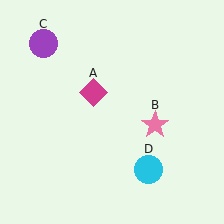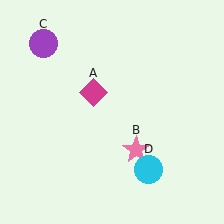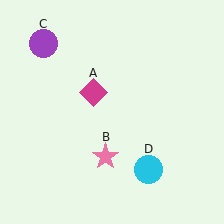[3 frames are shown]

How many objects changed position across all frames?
1 object changed position: pink star (object B).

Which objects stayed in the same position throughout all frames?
Magenta diamond (object A) and purple circle (object C) and cyan circle (object D) remained stationary.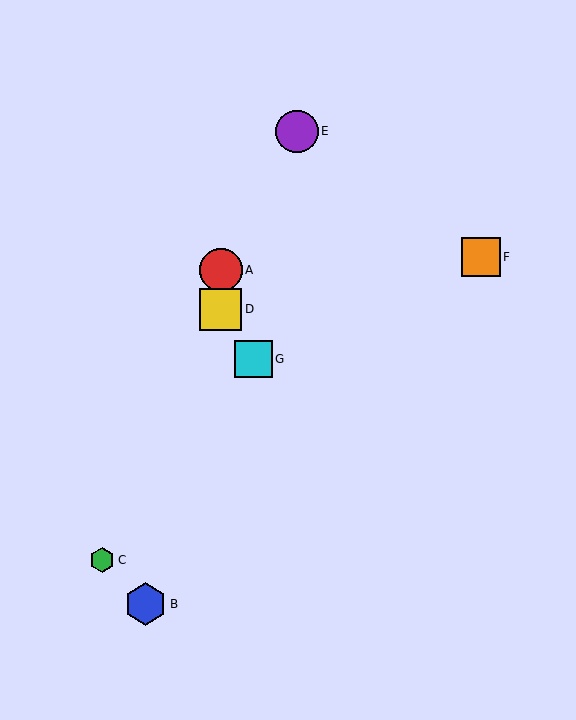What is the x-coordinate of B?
Object B is at x≈145.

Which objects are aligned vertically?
Objects A, D are aligned vertically.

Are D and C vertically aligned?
No, D is at x≈221 and C is at x≈102.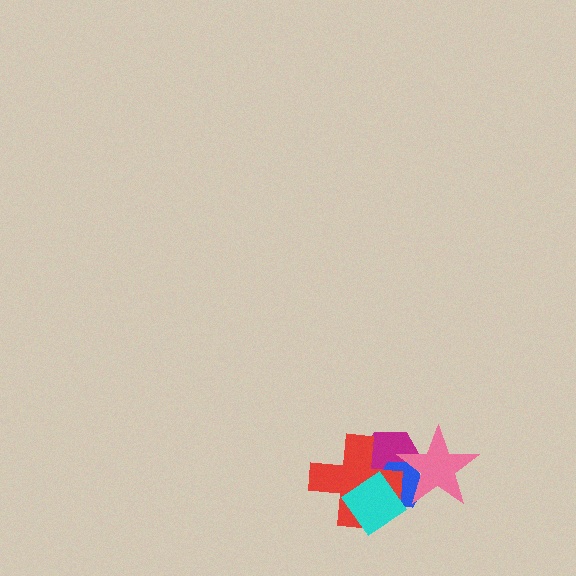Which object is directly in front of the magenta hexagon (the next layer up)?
The blue hexagon is directly in front of the magenta hexagon.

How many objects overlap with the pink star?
2 objects overlap with the pink star.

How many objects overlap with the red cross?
3 objects overlap with the red cross.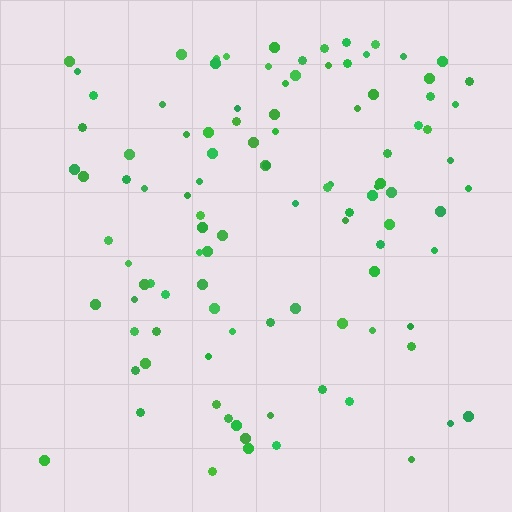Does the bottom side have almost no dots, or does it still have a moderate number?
Still a moderate number, just noticeably fewer than the top.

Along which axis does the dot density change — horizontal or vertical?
Vertical.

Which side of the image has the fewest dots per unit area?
The bottom.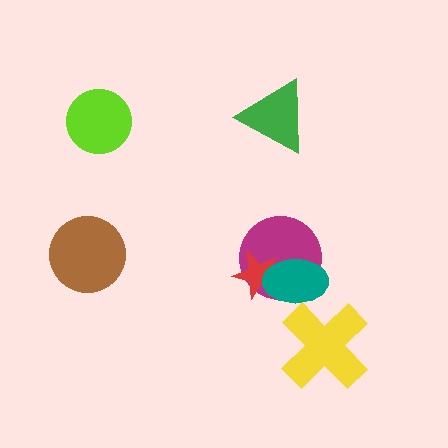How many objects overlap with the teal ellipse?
3 objects overlap with the teal ellipse.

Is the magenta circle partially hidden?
Yes, it is partially covered by another shape.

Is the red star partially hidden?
Yes, it is partially covered by another shape.